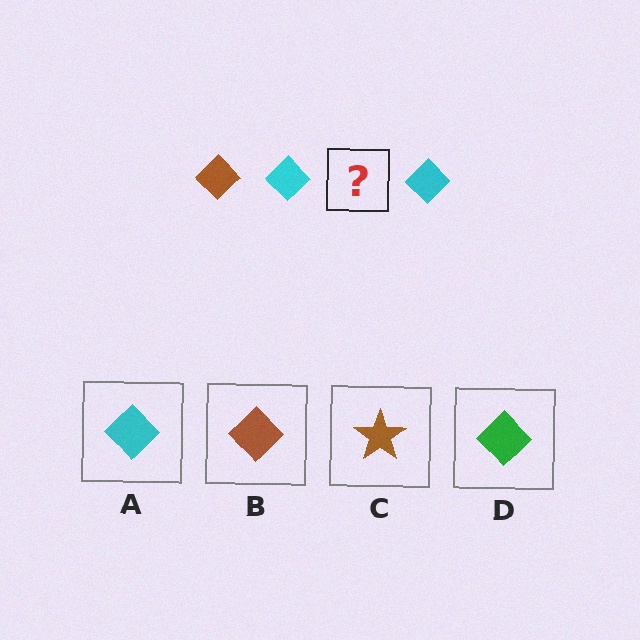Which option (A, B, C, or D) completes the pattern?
B.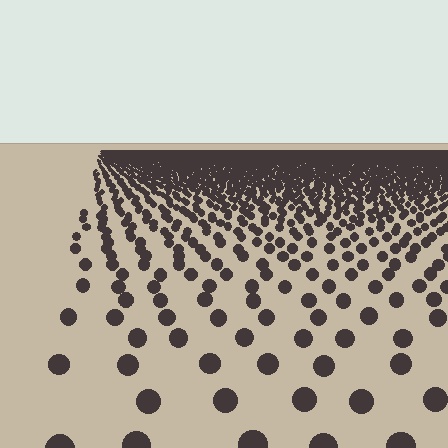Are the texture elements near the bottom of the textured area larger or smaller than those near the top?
Larger. Near the bottom, elements are closer to the viewer and appear at a bigger on-screen size.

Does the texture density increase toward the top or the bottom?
Density increases toward the top.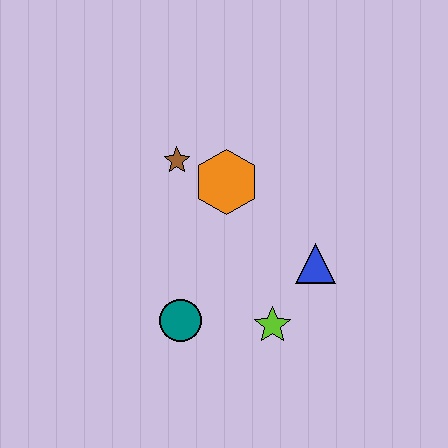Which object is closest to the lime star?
The blue triangle is closest to the lime star.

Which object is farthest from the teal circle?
The brown star is farthest from the teal circle.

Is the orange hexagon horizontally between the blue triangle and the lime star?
No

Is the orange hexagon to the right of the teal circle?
Yes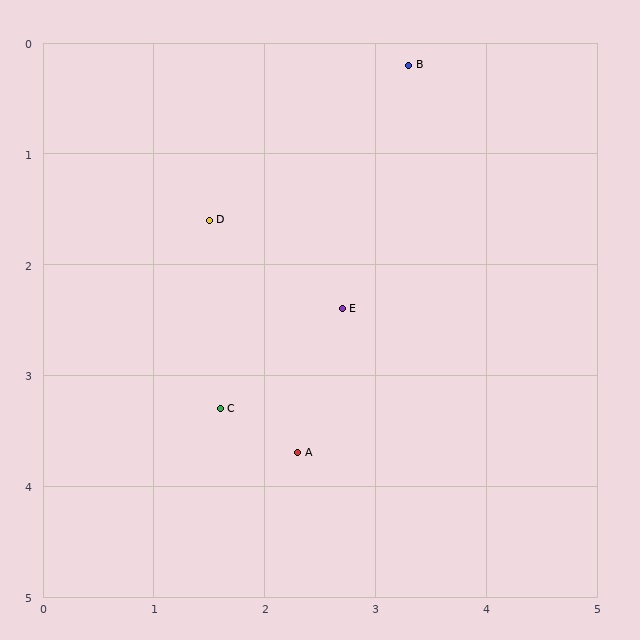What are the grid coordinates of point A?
Point A is at approximately (2.3, 3.7).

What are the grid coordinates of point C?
Point C is at approximately (1.6, 3.3).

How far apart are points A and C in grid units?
Points A and C are about 0.8 grid units apart.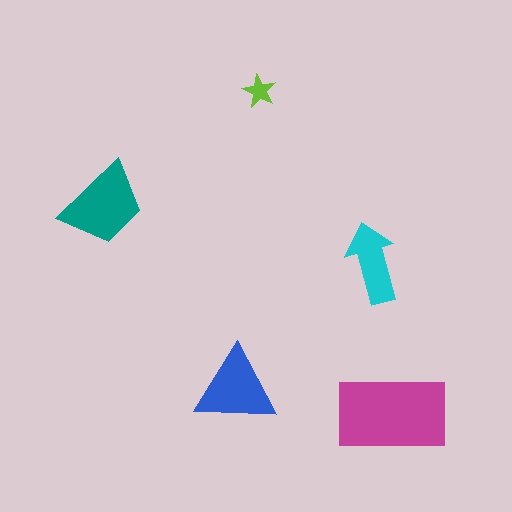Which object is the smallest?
The lime star.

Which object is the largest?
The magenta rectangle.